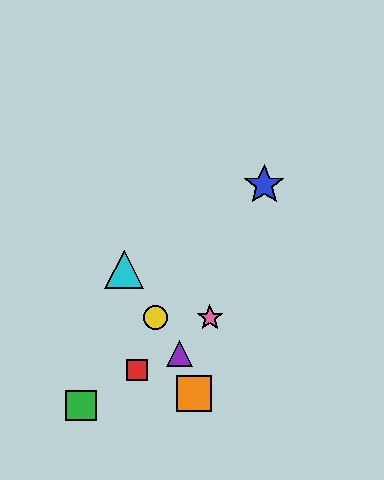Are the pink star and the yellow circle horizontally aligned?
Yes, both are at y≈318.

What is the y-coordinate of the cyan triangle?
The cyan triangle is at y≈269.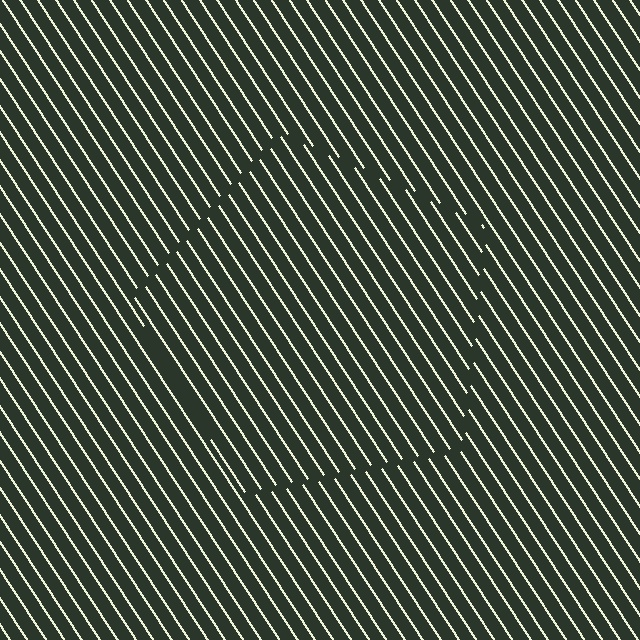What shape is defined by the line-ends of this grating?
An illusory pentagon. The interior of the shape contains the same grating, shifted by half a period — the contour is defined by the phase discontinuity where line-ends from the inner and outer gratings abut.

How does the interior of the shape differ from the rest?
The interior of the shape contains the same grating, shifted by half a period — the contour is defined by the phase discontinuity where line-ends from the inner and outer gratings abut.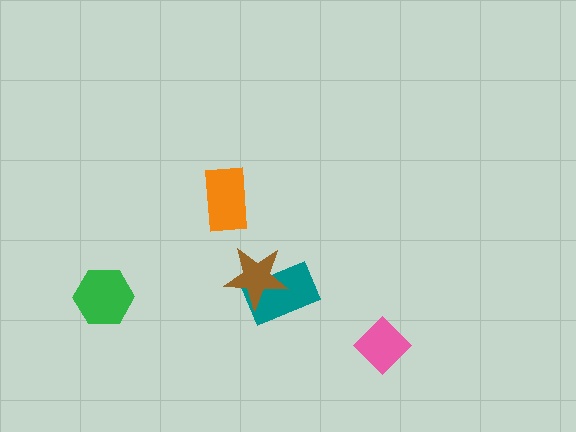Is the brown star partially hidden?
No, no other shape covers it.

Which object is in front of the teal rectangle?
The brown star is in front of the teal rectangle.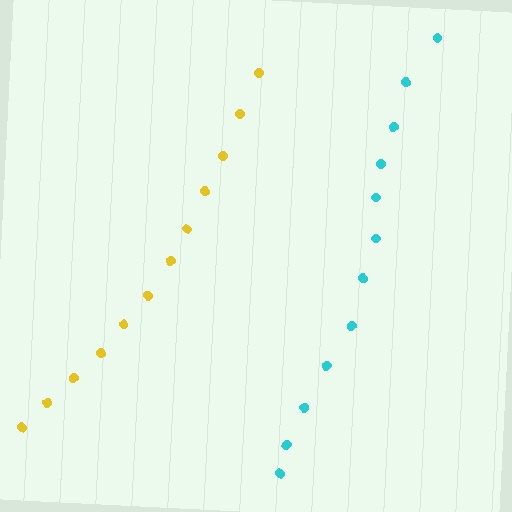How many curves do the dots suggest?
There are 2 distinct paths.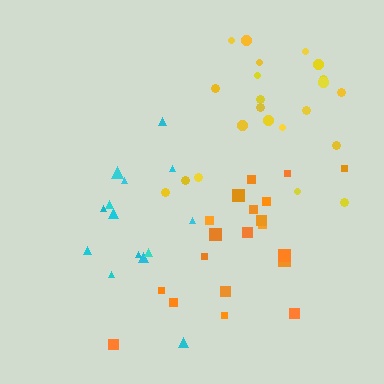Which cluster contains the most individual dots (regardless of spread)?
Yellow (22).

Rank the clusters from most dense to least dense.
cyan, orange, yellow.